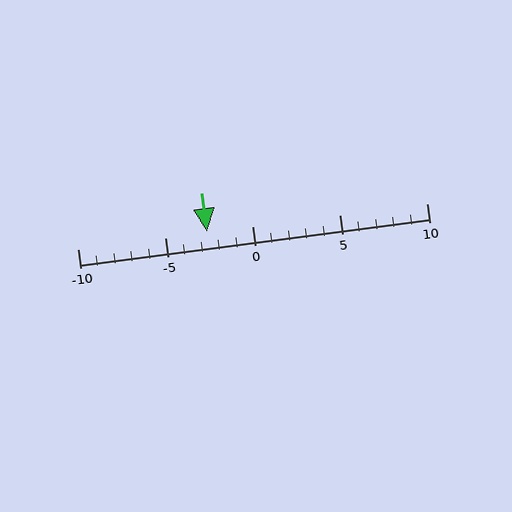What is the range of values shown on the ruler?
The ruler shows values from -10 to 10.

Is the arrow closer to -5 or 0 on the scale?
The arrow is closer to -5.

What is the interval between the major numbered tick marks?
The major tick marks are spaced 5 units apart.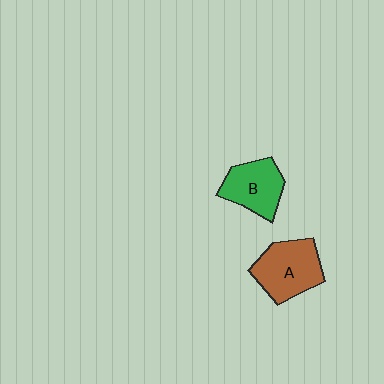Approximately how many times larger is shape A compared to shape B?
Approximately 1.2 times.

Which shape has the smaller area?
Shape B (green).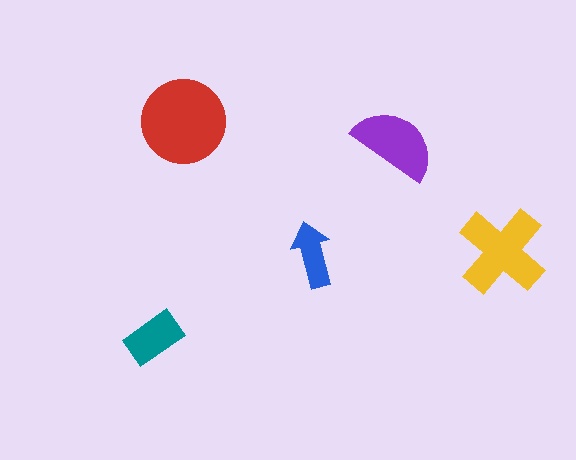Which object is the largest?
The red circle.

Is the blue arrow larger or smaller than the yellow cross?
Smaller.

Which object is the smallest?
The blue arrow.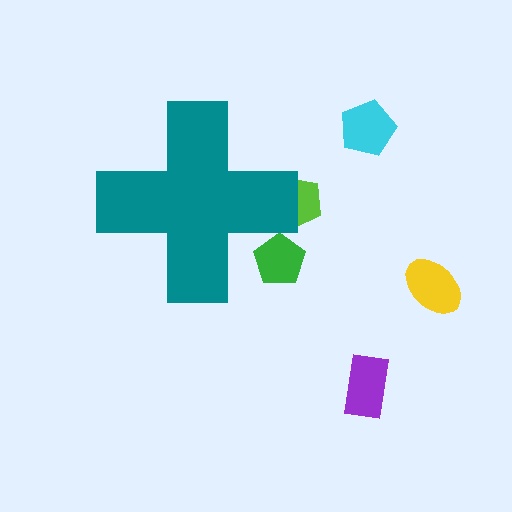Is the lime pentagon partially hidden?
Yes, the lime pentagon is partially hidden behind the teal cross.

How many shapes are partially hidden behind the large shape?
2 shapes are partially hidden.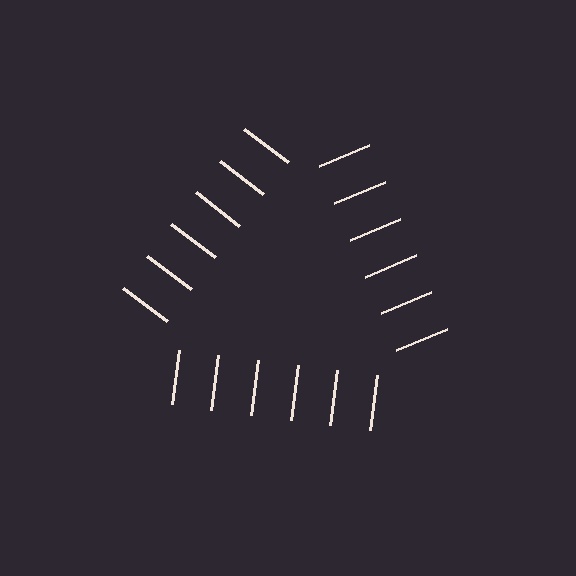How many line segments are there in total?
18 — 6 along each of the 3 edges.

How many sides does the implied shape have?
3 sides — the line-ends trace a triangle.